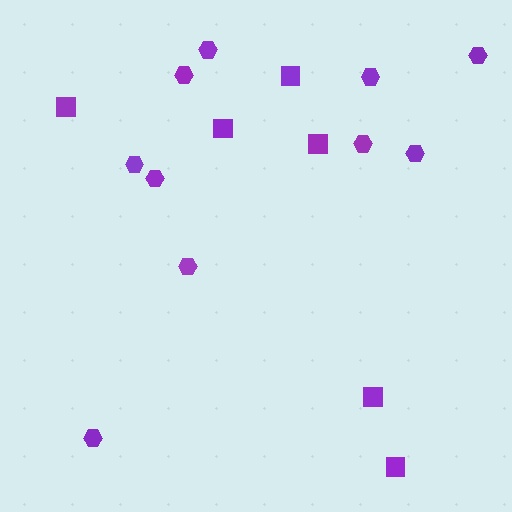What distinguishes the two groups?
There are 2 groups: one group of squares (6) and one group of hexagons (10).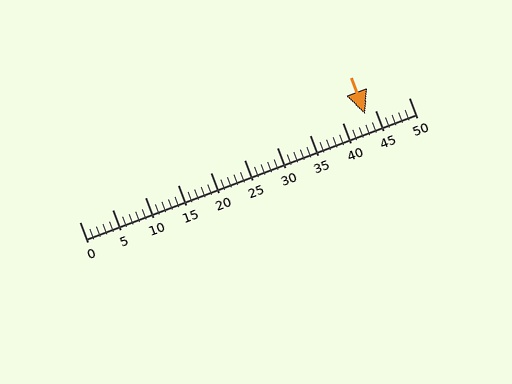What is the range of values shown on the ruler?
The ruler shows values from 0 to 50.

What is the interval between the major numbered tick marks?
The major tick marks are spaced 5 units apart.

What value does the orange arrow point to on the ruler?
The orange arrow points to approximately 43.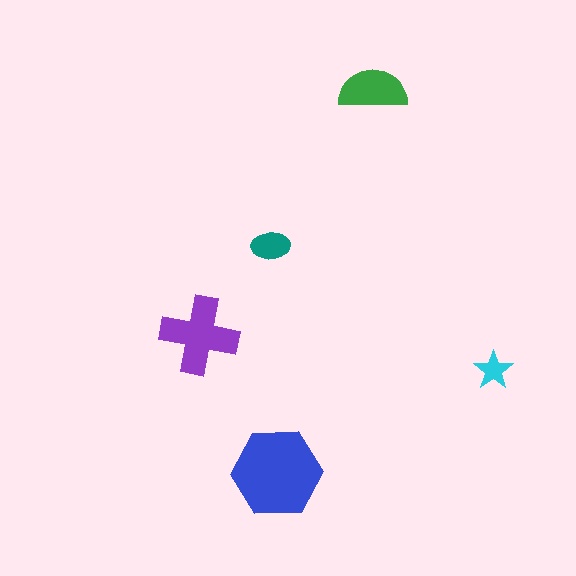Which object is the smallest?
The cyan star.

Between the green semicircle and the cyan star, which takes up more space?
The green semicircle.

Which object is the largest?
The blue hexagon.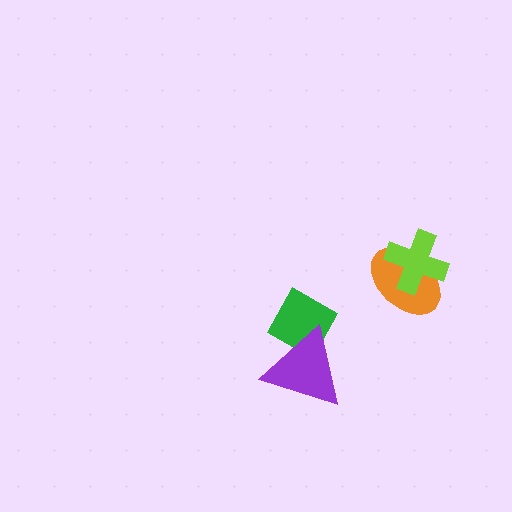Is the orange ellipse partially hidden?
Yes, it is partially covered by another shape.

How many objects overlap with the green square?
1 object overlaps with the green square.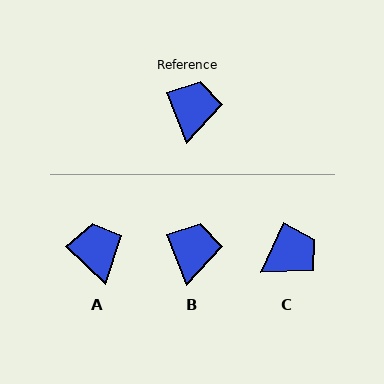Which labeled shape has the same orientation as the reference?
B.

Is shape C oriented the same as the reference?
No, it is off by about 46 degrees.